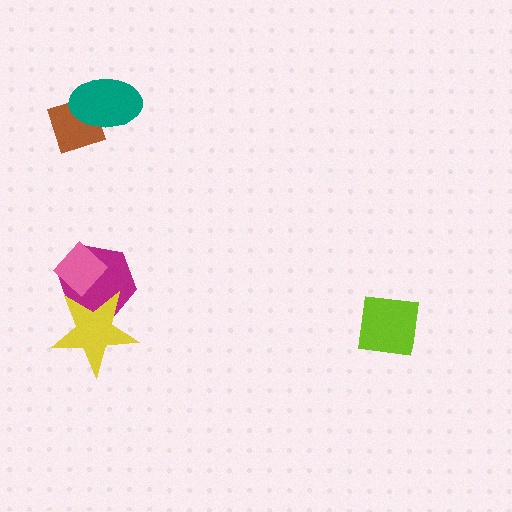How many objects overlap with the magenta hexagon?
2 objects overlap with the magenta hexagon.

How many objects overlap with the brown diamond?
1 object overlaps with the brown diamond.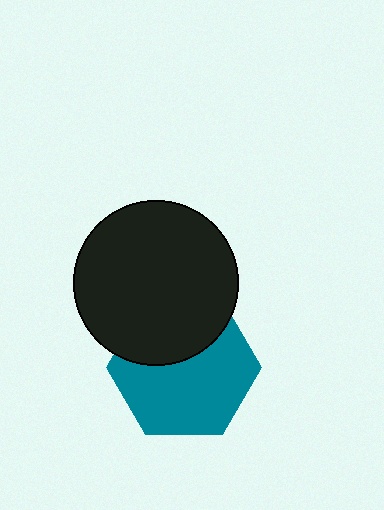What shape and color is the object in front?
The object in front is a black circle.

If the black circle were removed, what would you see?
You would see the complete teal hexagon.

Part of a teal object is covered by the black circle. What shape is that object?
It is a hexagon.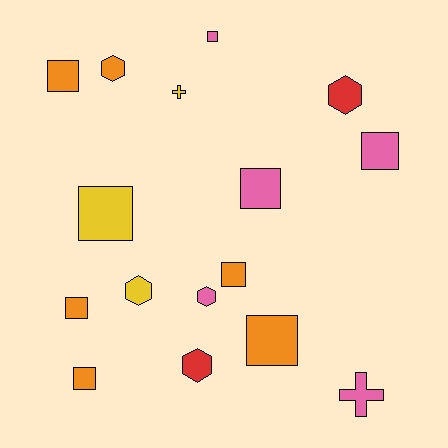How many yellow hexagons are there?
There is 1 yellow hexagon.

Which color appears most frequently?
Orange, with 6 objects.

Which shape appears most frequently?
Square, with 9 objects.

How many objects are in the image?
There are 16 objects.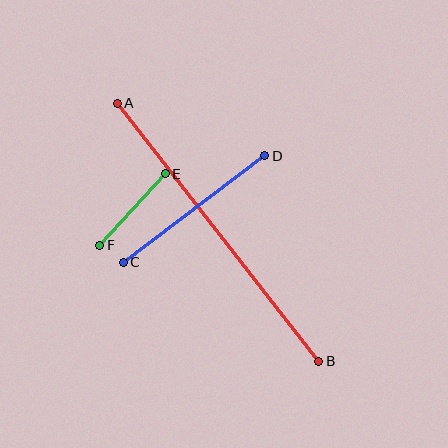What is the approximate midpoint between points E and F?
The midpoint is at approximately (132, 209) pixels.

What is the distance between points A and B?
The distance is approximately 327 pixels.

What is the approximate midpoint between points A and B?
The midpoint is at approximately (218, 232) pixels.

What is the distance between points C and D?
The distance is approximately 177 pixels.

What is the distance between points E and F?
The distance is approximately 97 pixels.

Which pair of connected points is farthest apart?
Points A and B are farthest apart.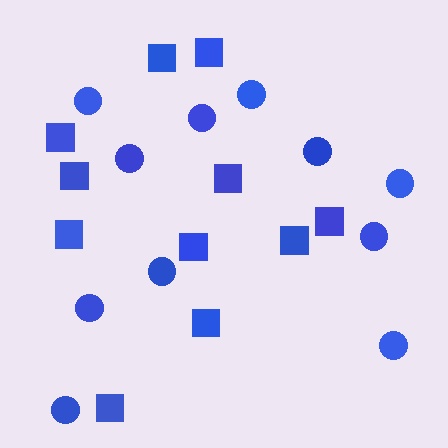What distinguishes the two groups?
There are 2 groups: one group of circles (11) and one group of squares (11).